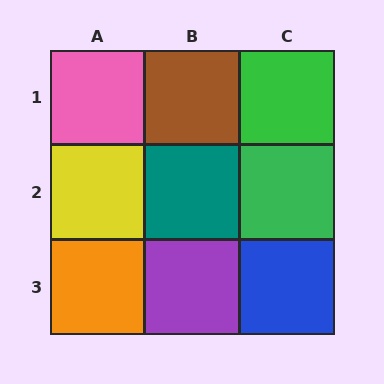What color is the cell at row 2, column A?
Yellow.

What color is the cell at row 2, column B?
Teal.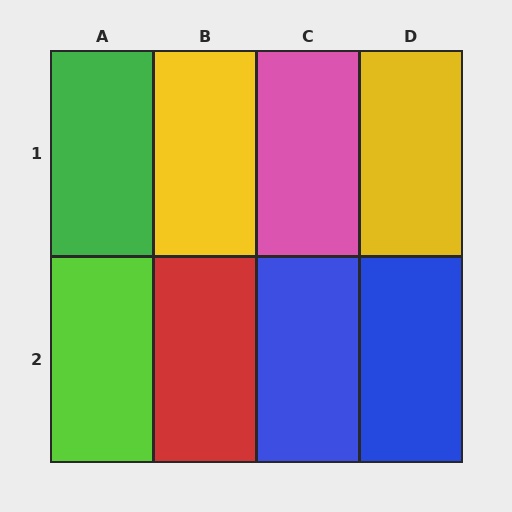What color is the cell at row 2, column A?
Lime.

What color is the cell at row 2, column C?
Blue.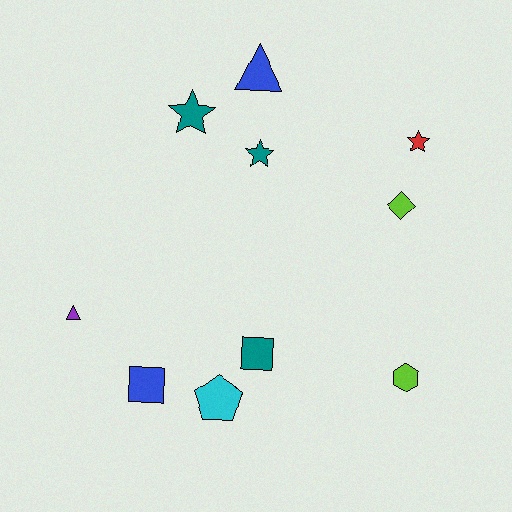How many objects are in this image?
There are 10 objects.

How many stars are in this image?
There are 3 stars.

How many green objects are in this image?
There are no green objects.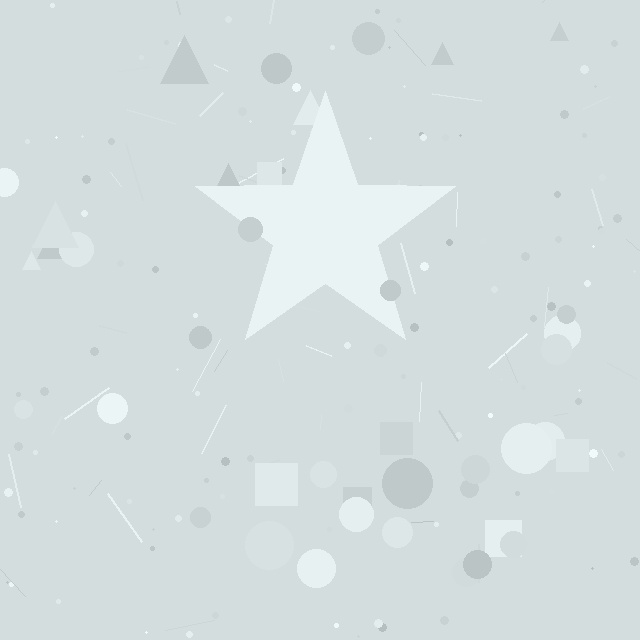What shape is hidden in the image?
A star is hidden in the image.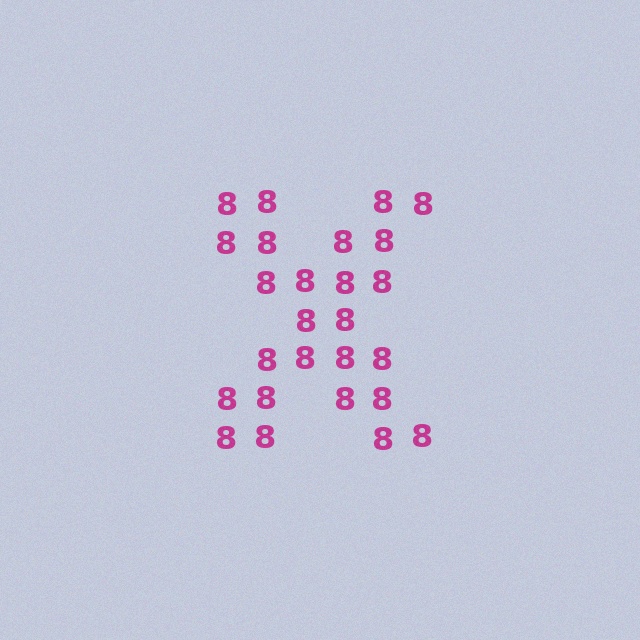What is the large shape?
The large shape is the letter X.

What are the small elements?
The small elements are digit 8's.